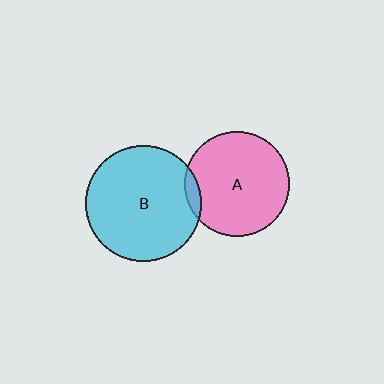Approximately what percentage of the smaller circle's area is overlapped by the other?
Approximately 5%.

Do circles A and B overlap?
Yes.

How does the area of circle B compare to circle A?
Approximately 1.2 times.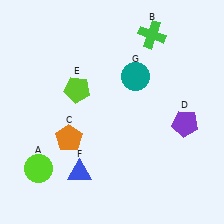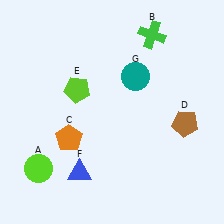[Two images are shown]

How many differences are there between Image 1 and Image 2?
There is 1 difference between the two images.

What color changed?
The pentagon (D) changed from purple in Image 1 to brown in Image 2.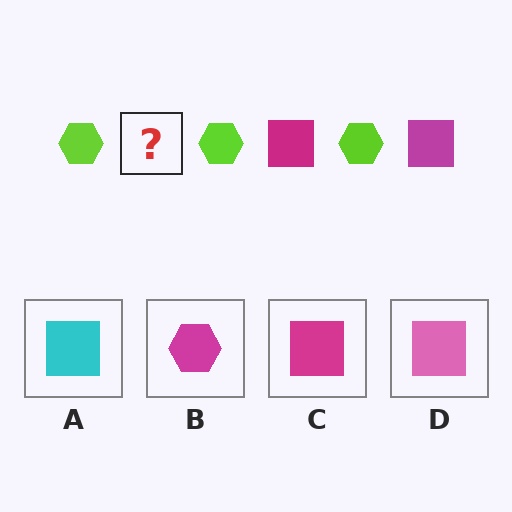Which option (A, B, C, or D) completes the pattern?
C.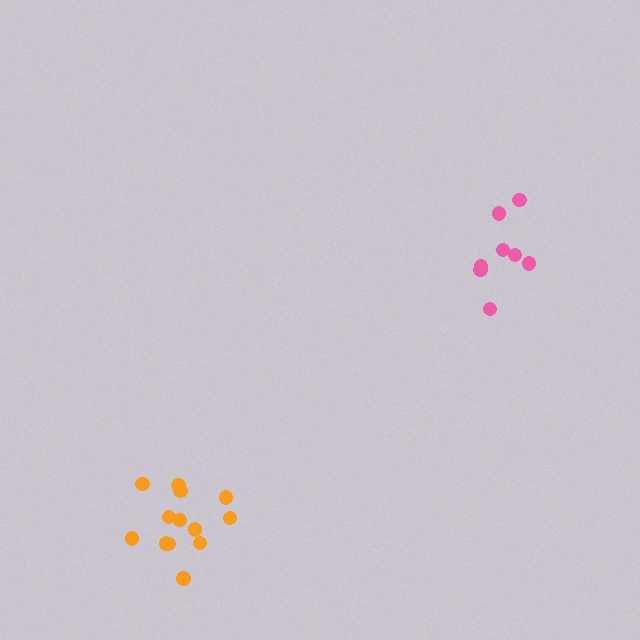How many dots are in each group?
Group 1: 13 dots, Group 2: 8 dots (21 total).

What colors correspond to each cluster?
The clusters are colored: orange, pink.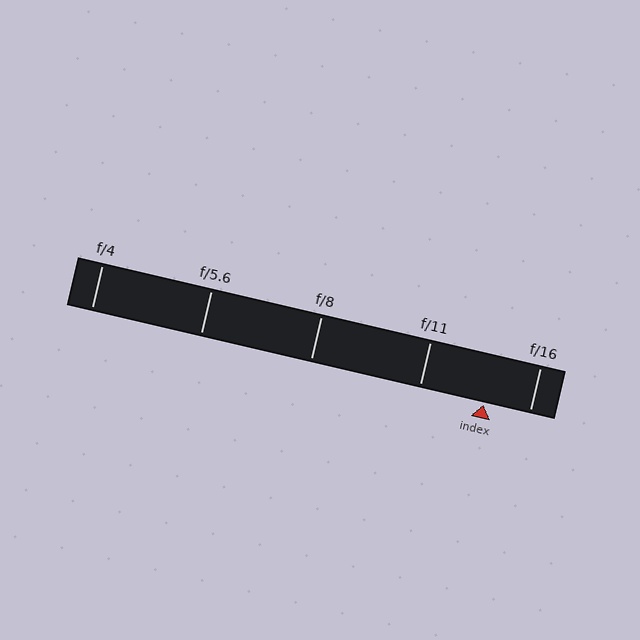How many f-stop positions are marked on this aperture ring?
There are 5 f-stop positions marked.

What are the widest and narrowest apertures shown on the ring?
The widest aperture shown is f/4 and the narrowest is f/16.